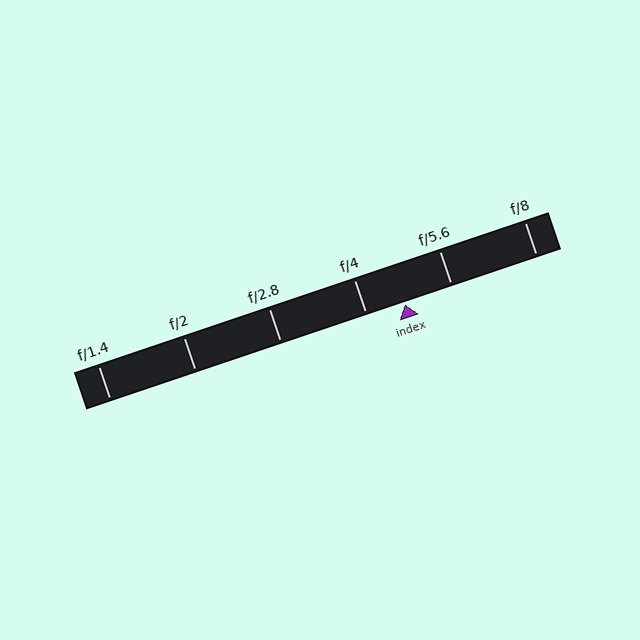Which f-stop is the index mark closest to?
The index mark is closest to f/4.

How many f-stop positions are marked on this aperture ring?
There are 6 f-stop positions marked.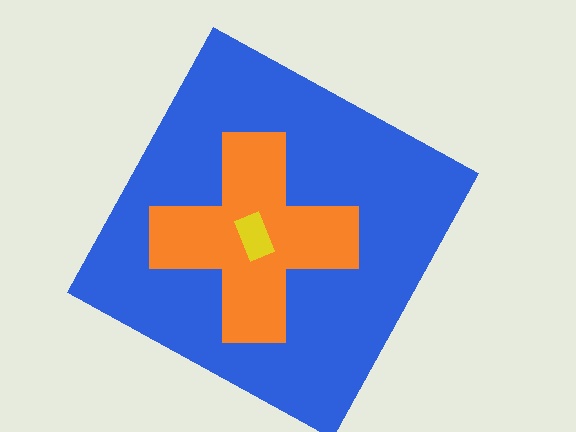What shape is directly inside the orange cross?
The yellow rectangle.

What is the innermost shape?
The yellow rectangle.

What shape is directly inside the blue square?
The orange cross.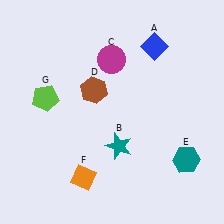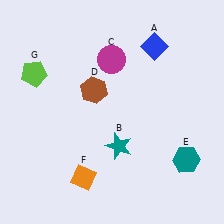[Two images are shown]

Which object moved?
The lime pentagon (G) moved up.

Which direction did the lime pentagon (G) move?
The lime pentagon (G) moved up.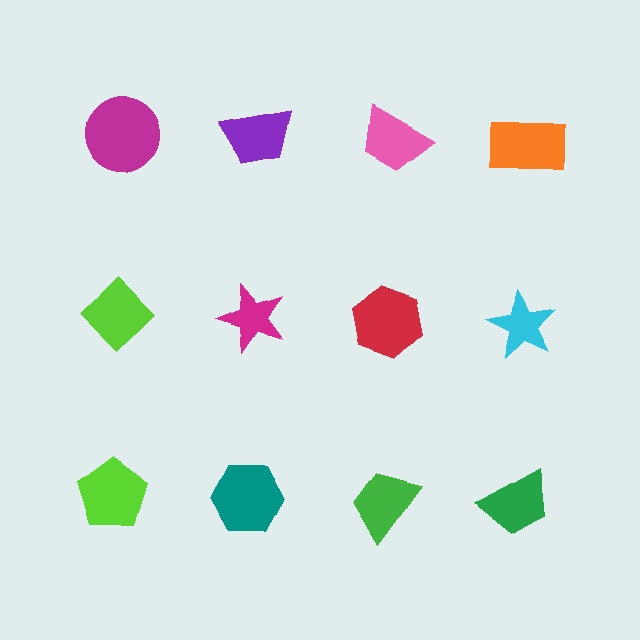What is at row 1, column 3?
A pink trapezoid.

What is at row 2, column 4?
A cyan star.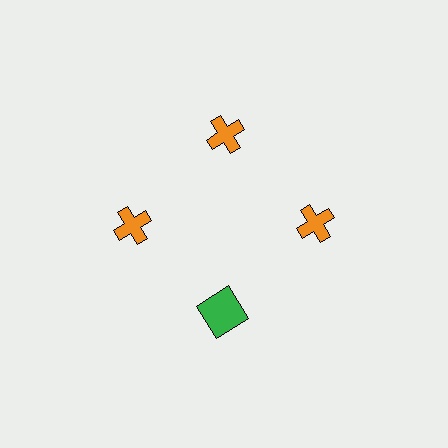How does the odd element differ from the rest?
It differs in both color (green instead of orange) and shape (square instead of cross).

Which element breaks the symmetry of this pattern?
The green square at roughly the 6 o'clock position breaks the symmetry. All other shapes are orange crosses.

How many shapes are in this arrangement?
There are 4 shapes arranged in a ring pattern.